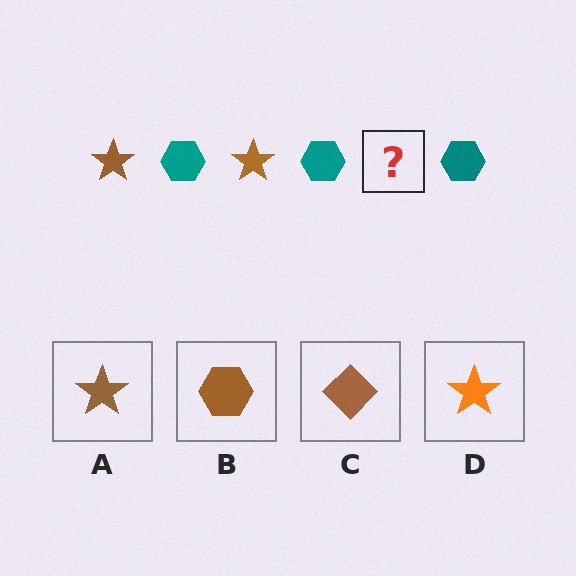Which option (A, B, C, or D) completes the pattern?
A.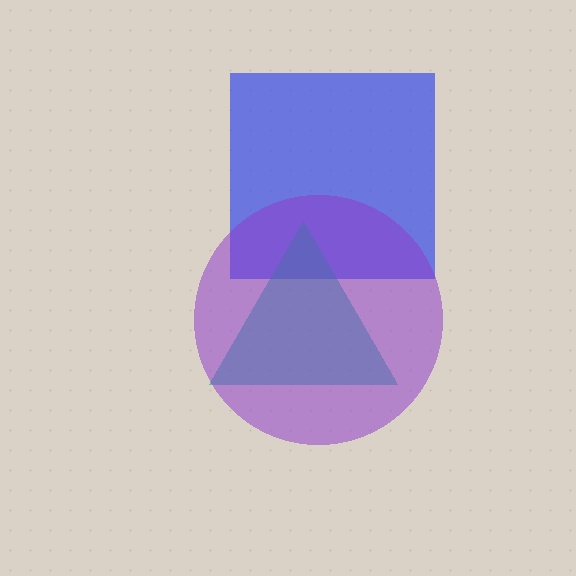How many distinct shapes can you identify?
There are 3 distinct shapes: a blue square, a teal triangle, a purple circle.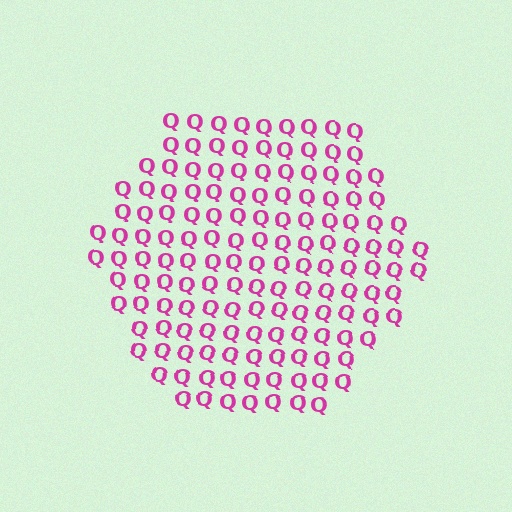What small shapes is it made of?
It is made of small letter Q's.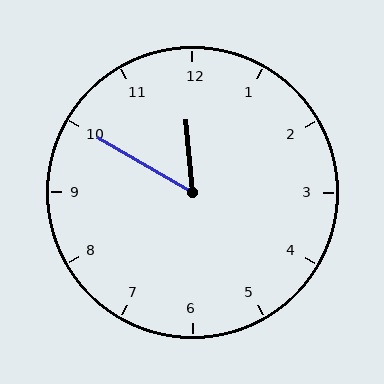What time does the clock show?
11:50.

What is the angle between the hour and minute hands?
Approximately 55 degrees.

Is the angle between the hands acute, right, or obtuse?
It is acute.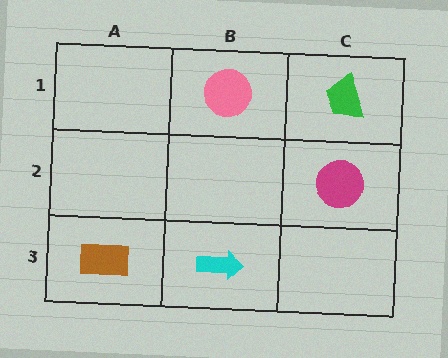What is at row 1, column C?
A green trapezoid.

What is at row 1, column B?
A pink circle.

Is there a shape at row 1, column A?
No, that cell is empty.